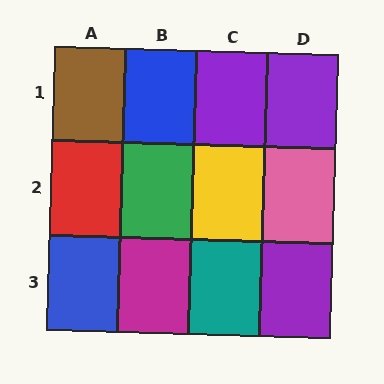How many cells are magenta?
1 cell is magenta.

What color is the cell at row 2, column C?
Yellow.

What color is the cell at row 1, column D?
Purple.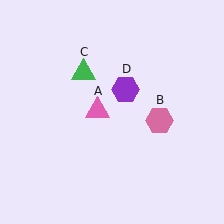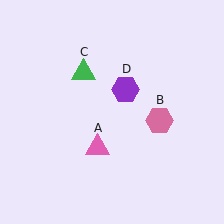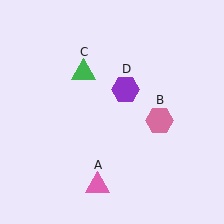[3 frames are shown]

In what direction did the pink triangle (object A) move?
The pink triangle (object A) moved down.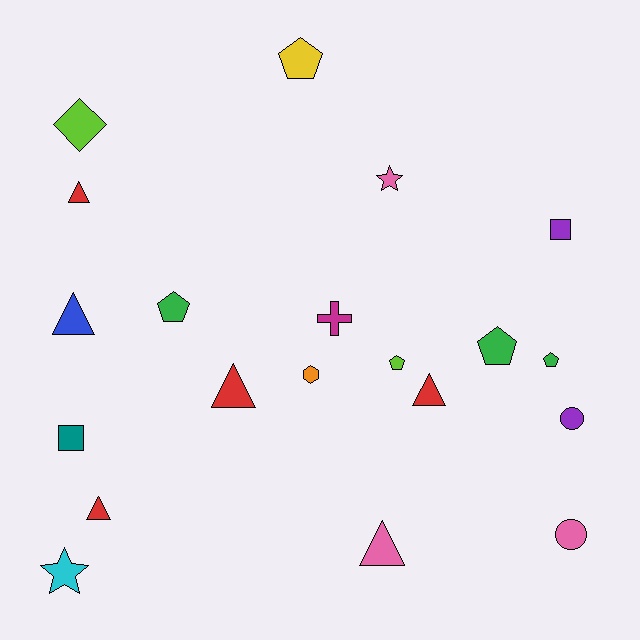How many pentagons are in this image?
There are 5 pentagons.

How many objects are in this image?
There are 20 objects.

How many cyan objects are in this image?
There is 1 cyan object.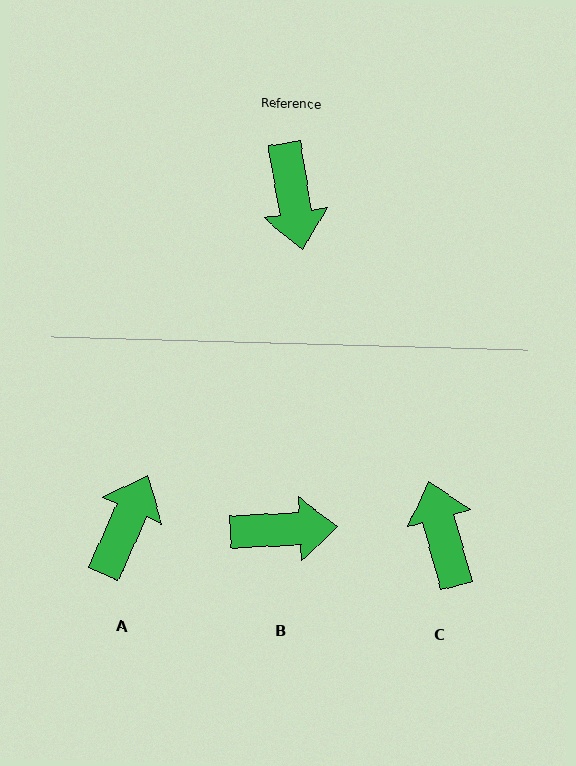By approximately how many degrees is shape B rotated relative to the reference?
Approximately 83 degrees counter-clockwise.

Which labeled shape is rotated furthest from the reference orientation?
C, about 175 degrees away.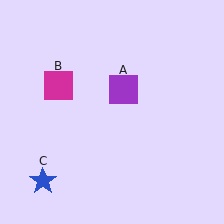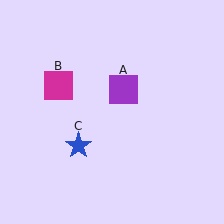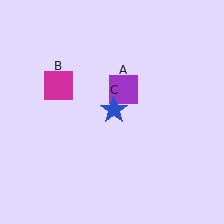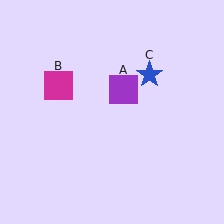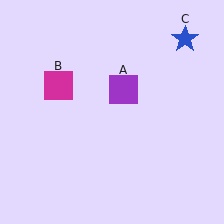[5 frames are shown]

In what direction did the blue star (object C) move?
The blue star (object C) moved up and to the right.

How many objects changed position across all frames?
1 object changed position: blue star (object C).